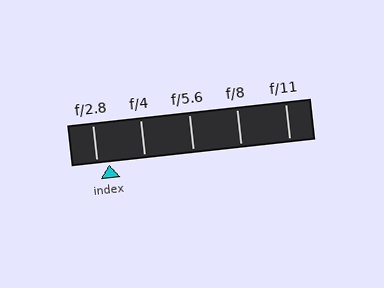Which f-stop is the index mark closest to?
The index mark is closest to f/2.8.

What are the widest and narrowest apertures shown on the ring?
The widest aperture shown is f/2.8 and the narrowest is f/11.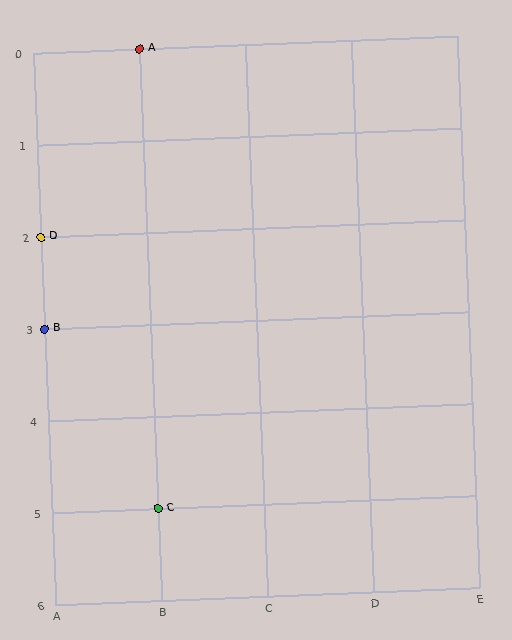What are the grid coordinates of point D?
Point D is at grid coordinates (A, 2).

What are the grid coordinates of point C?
Point C is at grid coordinates (B, 5).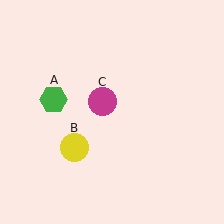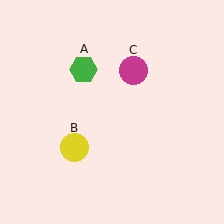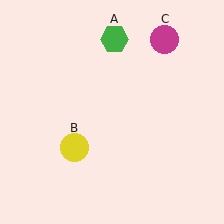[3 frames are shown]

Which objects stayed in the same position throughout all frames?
Yellow circle (object B) remained stationary.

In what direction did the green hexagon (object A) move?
The green hexagon (object A) moved up and to the right.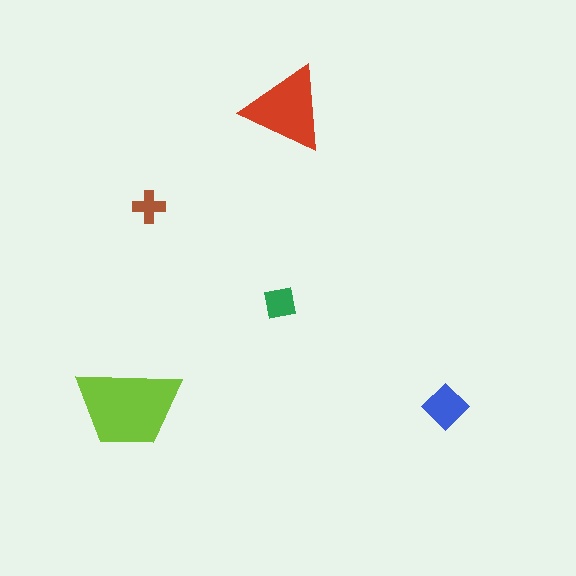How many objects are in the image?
There are 5 objects in the image.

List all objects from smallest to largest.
The brown cross, the green square, the blue diamond, the red triangle, the lime trapezoid.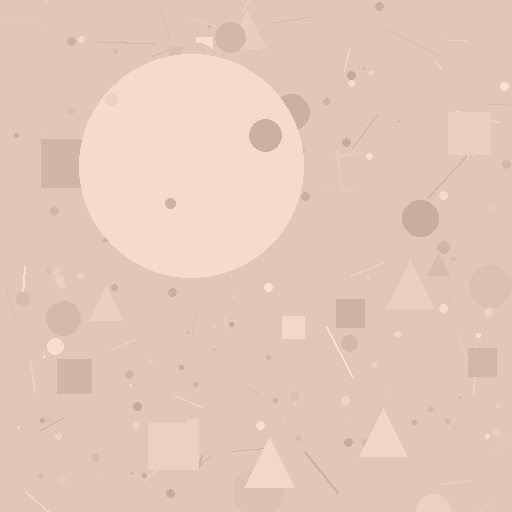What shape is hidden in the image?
A circle is hidden in the image.